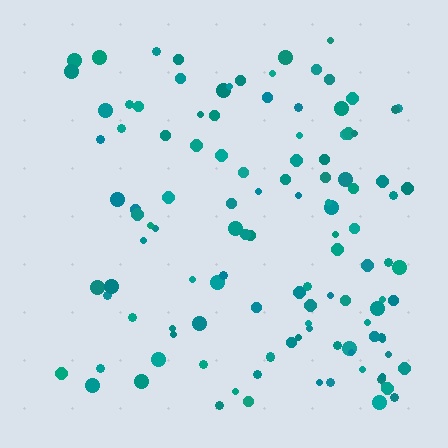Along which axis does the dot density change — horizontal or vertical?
Horizontal.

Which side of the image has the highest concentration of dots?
The right.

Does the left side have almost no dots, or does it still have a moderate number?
Still a moderate number, just noticeably fewer than the right.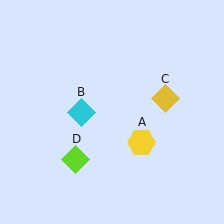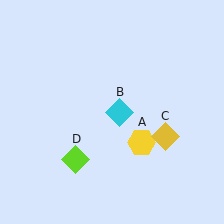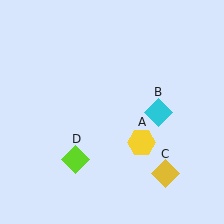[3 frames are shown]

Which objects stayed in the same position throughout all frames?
Yellow hexagon (object A) and lime diamond (object D) remained stationary.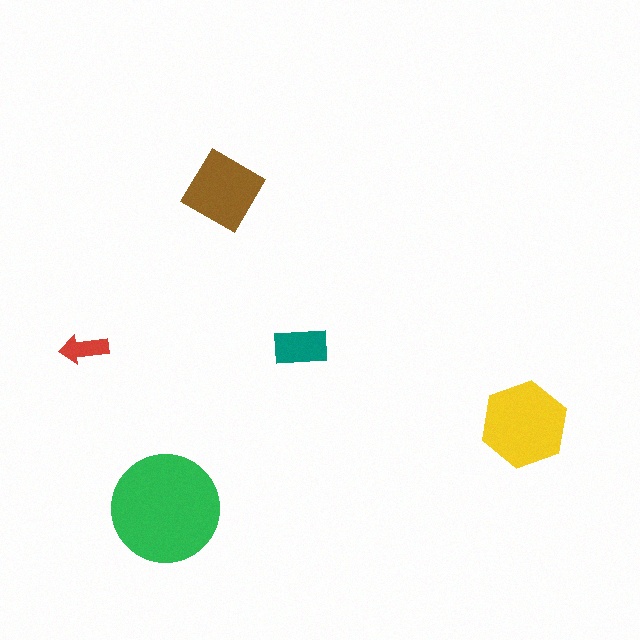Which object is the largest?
The green circle.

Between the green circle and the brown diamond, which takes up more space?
The green circle.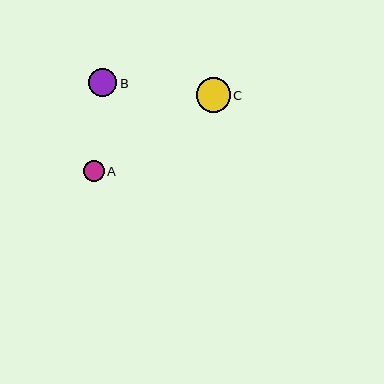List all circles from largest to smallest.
From largest to smallest: C, B, A.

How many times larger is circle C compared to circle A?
Circle C is approximately 1.6 times the size of circle A.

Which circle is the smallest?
Circle A is the smallest with a size of approximately 21 pixels.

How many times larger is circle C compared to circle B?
Circle C is approximately 1.2 times the size of circle B.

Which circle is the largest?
Circle C is the largest with a size of approximately 34 pixels.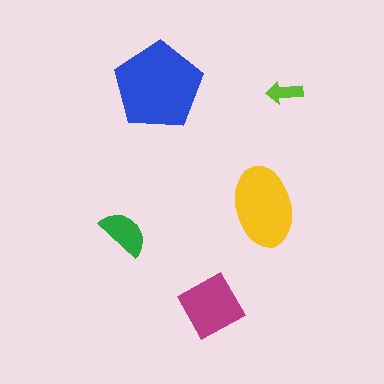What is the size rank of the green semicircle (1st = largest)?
4th.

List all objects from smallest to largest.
The lime arrow, the green semicircle, the magenta square, the yellow ellipse, the blue pentagon.